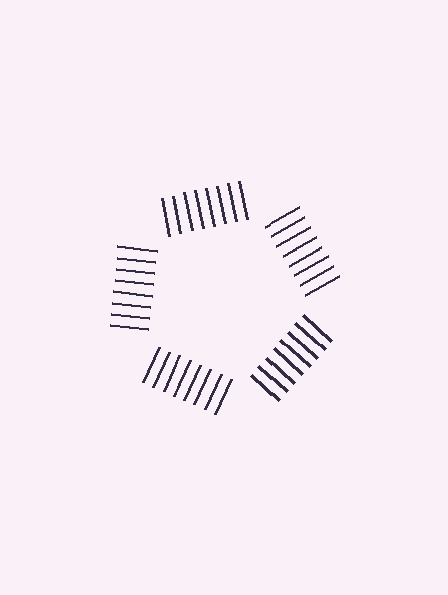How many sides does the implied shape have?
5 sides — the line-ends trace a pentagon.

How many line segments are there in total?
40 — 8 along each of the 5 edges.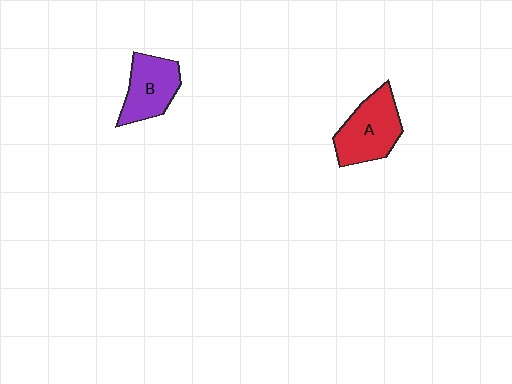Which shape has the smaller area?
Shape B (purple).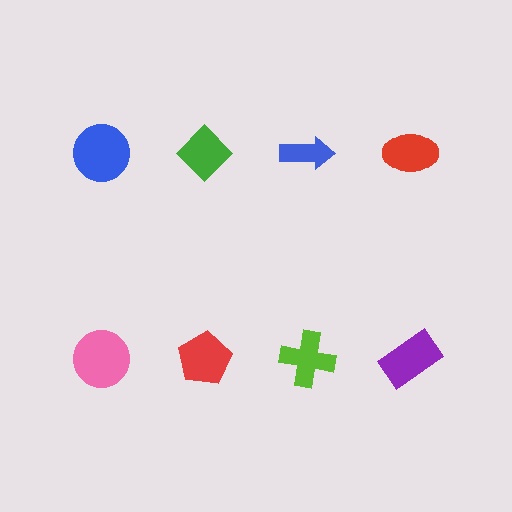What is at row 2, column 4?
A purple rectangle.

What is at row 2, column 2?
A red pentagon.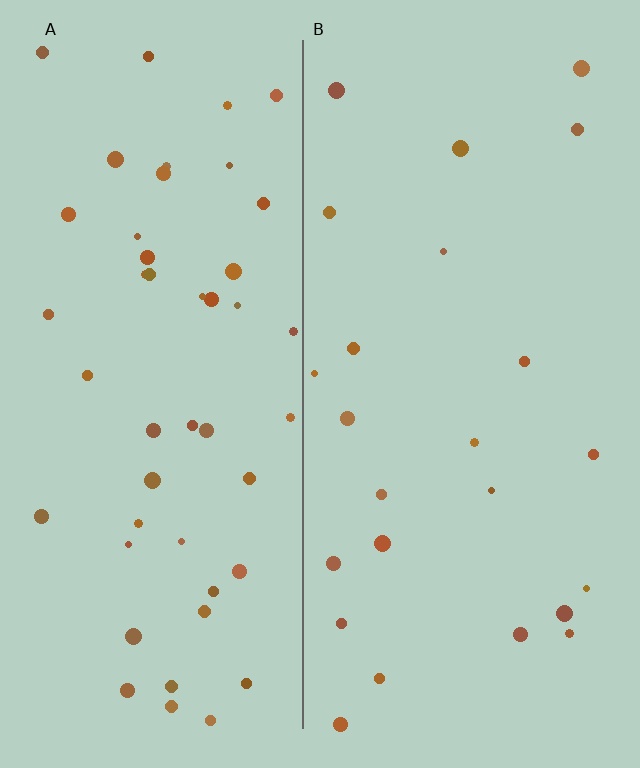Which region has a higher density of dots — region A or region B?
A (the left).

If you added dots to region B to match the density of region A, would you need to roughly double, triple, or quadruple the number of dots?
Approximately double.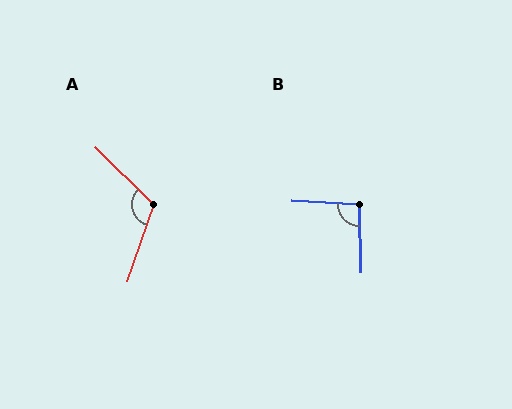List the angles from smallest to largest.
B (95°), A (115°).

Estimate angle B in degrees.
Approximately 95 degrees.